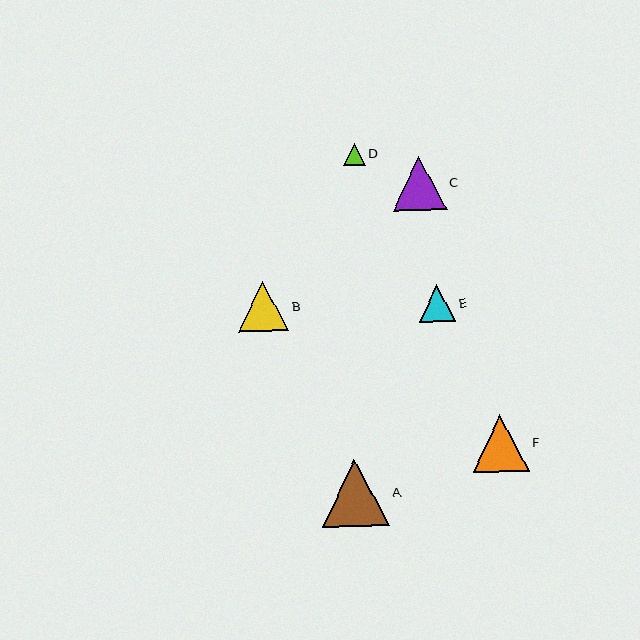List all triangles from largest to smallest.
From largest to smallest: A, F, C, B, E, D.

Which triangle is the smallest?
Triangle D is the smallest with a size of approximately 22 pixels.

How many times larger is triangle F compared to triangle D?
Triangle F is approximately 2.6 times the size of triangle D.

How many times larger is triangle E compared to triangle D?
Triangle E is approximately 1.7 times the size of triangle D.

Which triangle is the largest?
Triangle A is the largest with a size of approximately 68 pixels.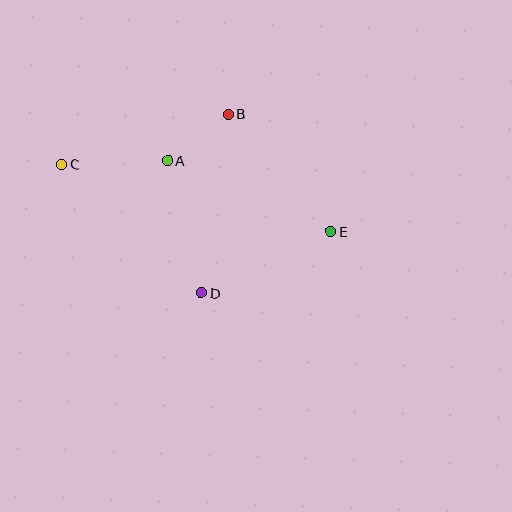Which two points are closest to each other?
Points A and B are closest to each other.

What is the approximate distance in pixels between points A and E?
The distance between A and E is approximately 178 pixels.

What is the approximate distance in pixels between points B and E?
The distance between B and E is approximately 155 pixels.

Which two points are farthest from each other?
Points C and E are farthest from each other.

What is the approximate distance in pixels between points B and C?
The distance between B and C is approximately 174 pixels.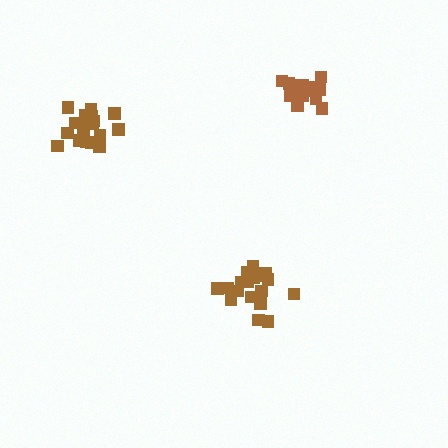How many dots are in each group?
Group 1: 18 dots, Group 2: 18 dots, Group 3: 19 dots (55 total).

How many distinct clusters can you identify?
There are 3 distinct clusters.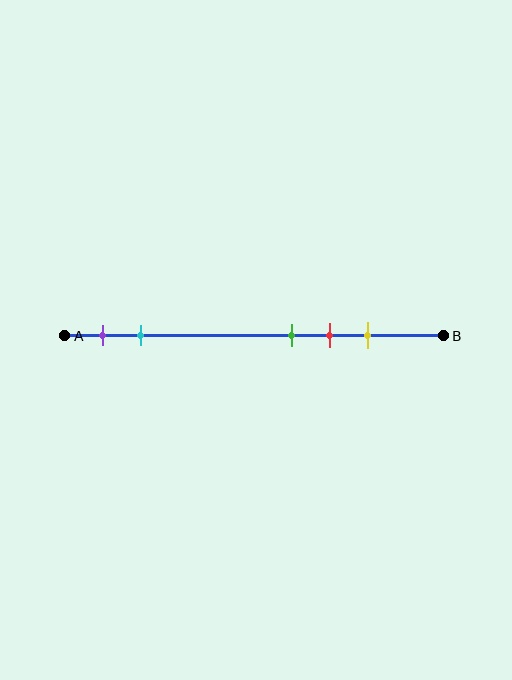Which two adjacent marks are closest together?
The green and red marks are the closest adjacent pair.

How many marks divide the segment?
There are 5 marks dividing the segment.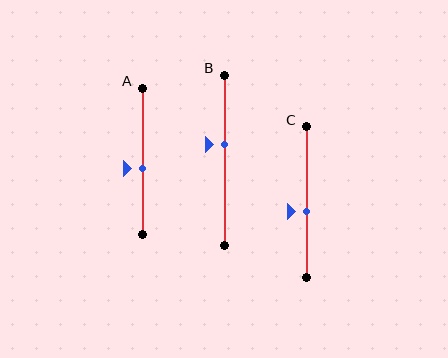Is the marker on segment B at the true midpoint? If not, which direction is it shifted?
No, the marker on segment B is shifted upward by about 9% of the segment length.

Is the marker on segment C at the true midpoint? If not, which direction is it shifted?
No, the marker on segment C is shifted downward by about 6% of the segment length.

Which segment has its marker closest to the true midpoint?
Segment A has its marker closest to the true midpoint.